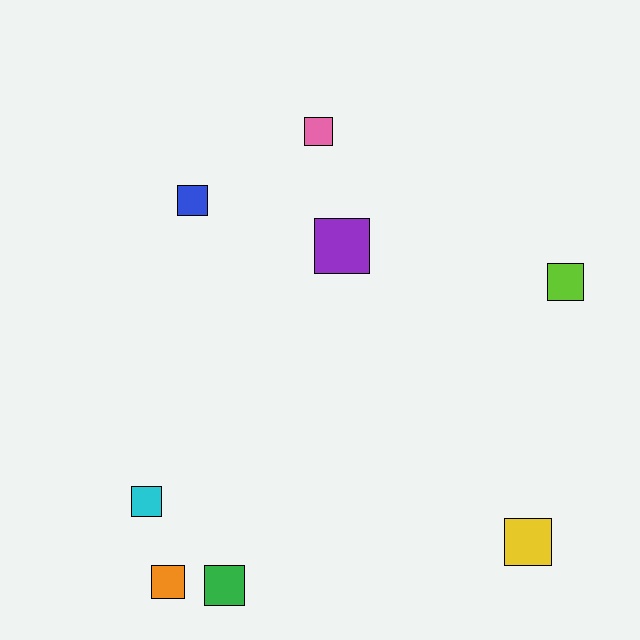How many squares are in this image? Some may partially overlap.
There are 8 squares.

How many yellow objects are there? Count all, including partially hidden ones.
There is 1 yellow object.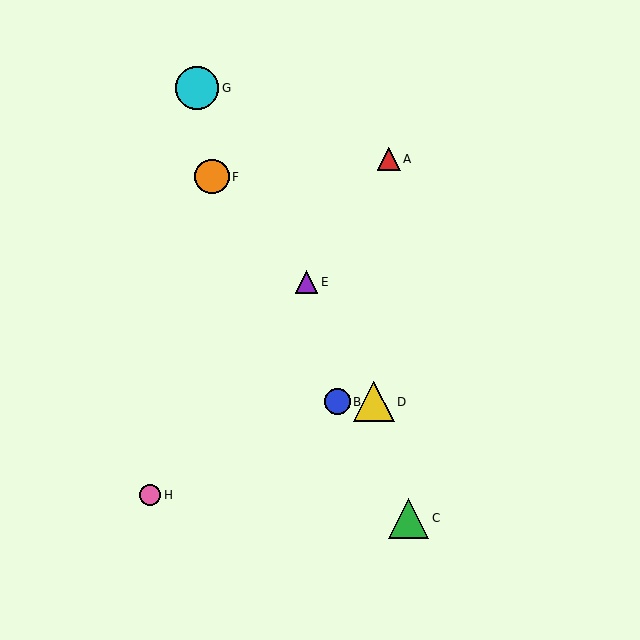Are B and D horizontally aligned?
Yes, both are at y≈402.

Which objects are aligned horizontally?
Objects B, D are aligned horizontally.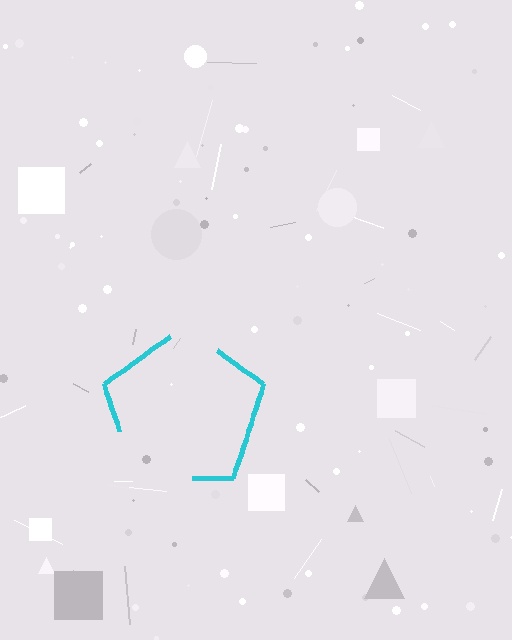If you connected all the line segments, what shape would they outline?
They would outline a pentagon.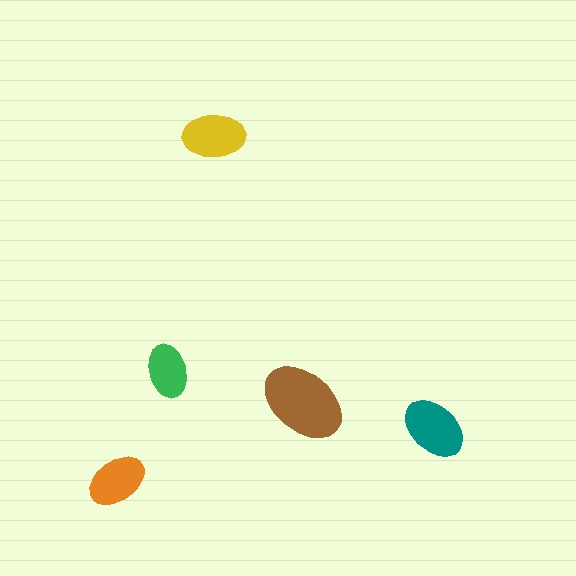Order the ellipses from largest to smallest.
the brown one, the teal one, the yellow one, the orange one, the green one.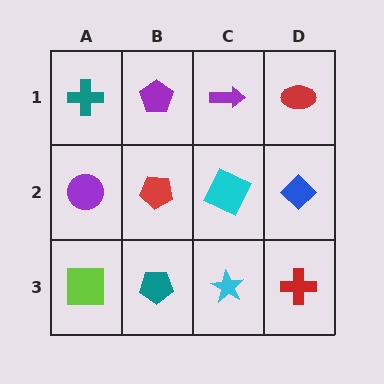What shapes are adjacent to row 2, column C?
A purple arrow (row 1, column C), a cyan star (row 3, column C), a red pentagon (row 2, column B), a blue diamond (row 2, column D).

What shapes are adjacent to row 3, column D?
A blue diamond (row 2, column D), a cyan star (row 3, column C).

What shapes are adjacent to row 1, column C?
A cyan square (row 2, column C), a purple pentagon (row 1, column B), a red ellipse (row 1, column D).